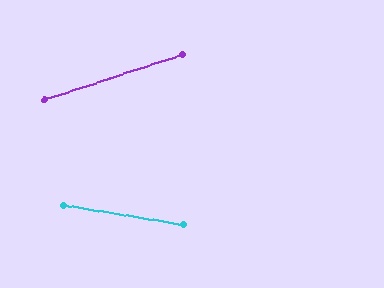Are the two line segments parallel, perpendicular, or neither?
Neither parallel nor perpendicular — they differ by about 27°.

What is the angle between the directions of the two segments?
Approximately 27 degrees.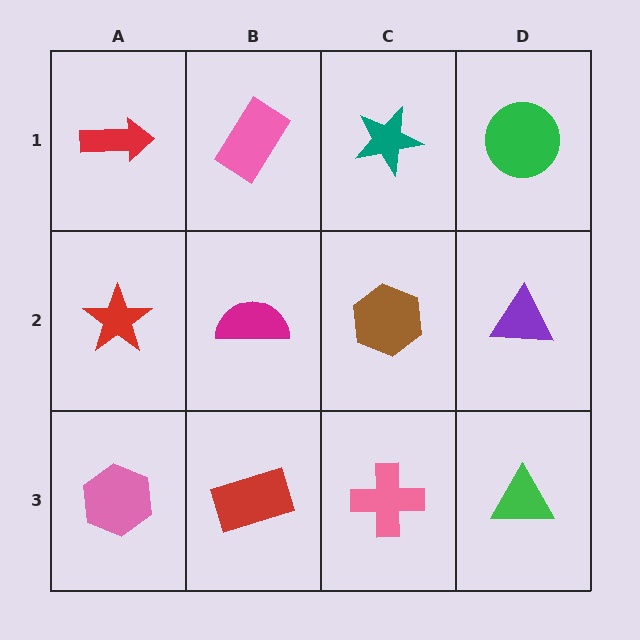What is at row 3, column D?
A green triangle.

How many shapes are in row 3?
4 shapes.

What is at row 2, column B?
A magenta semicircle.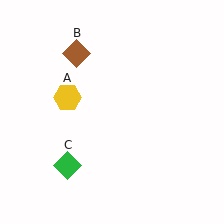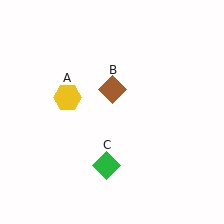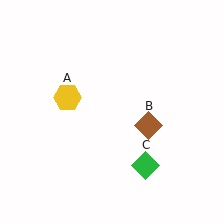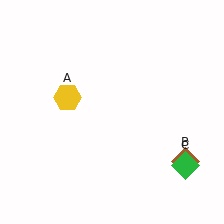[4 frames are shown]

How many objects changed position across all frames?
2 objects changed position: brown diamond (object B), green diamond (object C).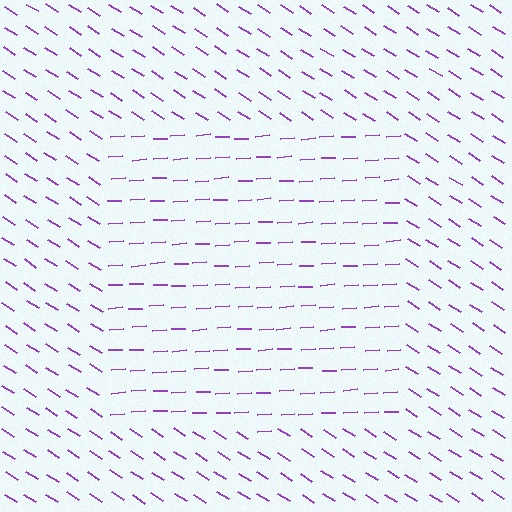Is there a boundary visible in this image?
Yes, there is a texture boundary formed by a change in line orientation.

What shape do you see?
I see a rectangle.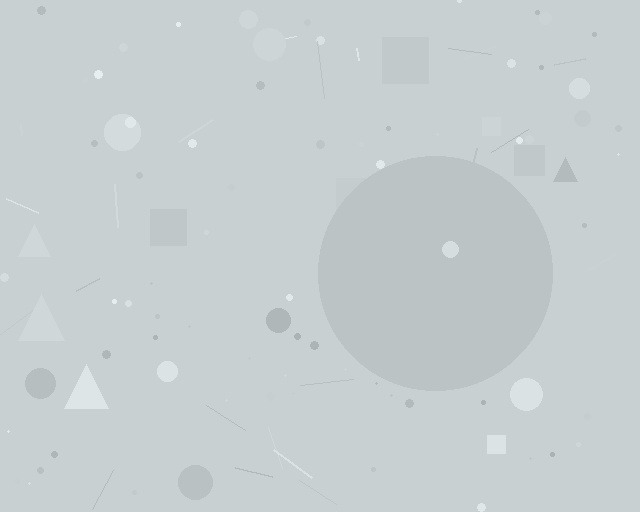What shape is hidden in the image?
A circle is hidden in the image.